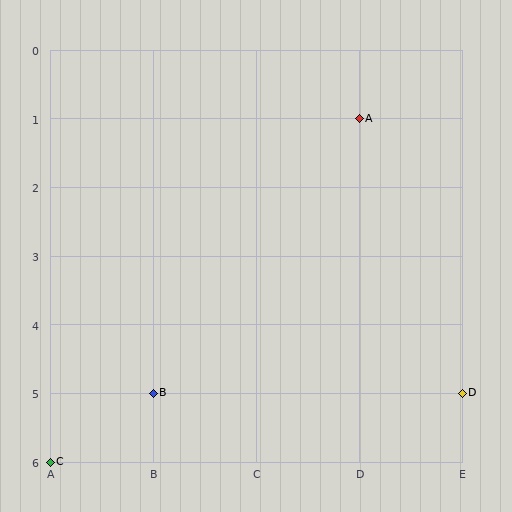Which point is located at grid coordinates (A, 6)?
Point C is at (A, 6).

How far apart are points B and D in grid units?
Points B and D are 3 columns apart.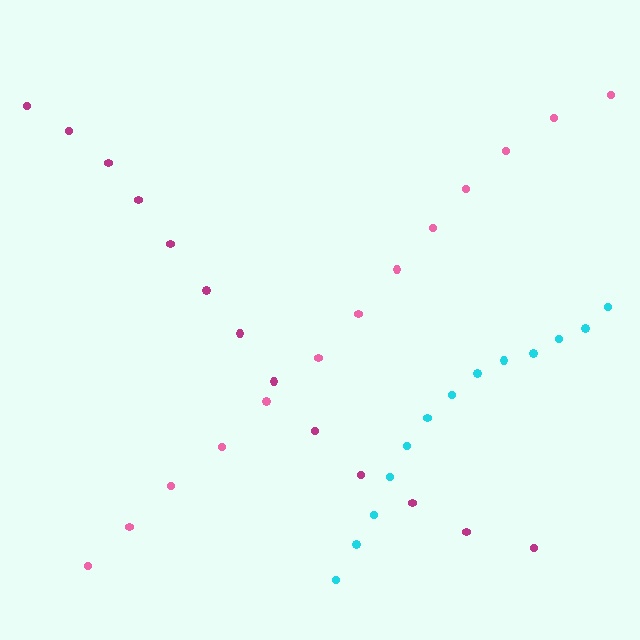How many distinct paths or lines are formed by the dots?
There are 3 distinct paths.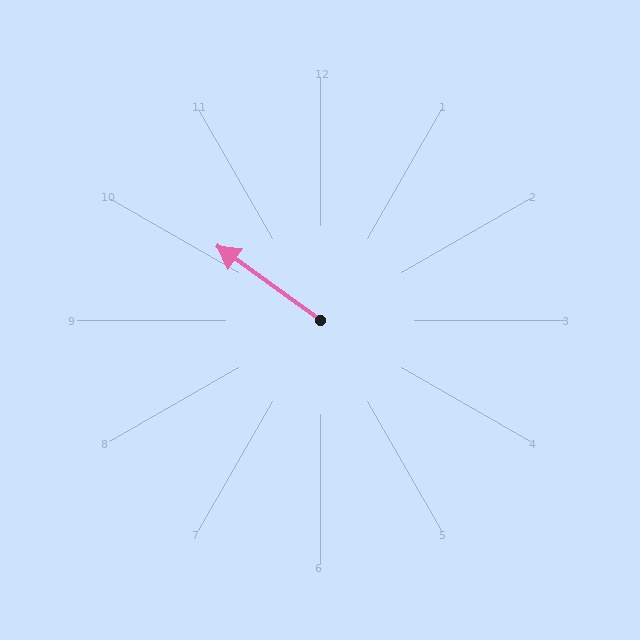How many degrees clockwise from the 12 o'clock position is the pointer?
Approximately 306 degrees.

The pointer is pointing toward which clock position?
Roughly 10 o'clock.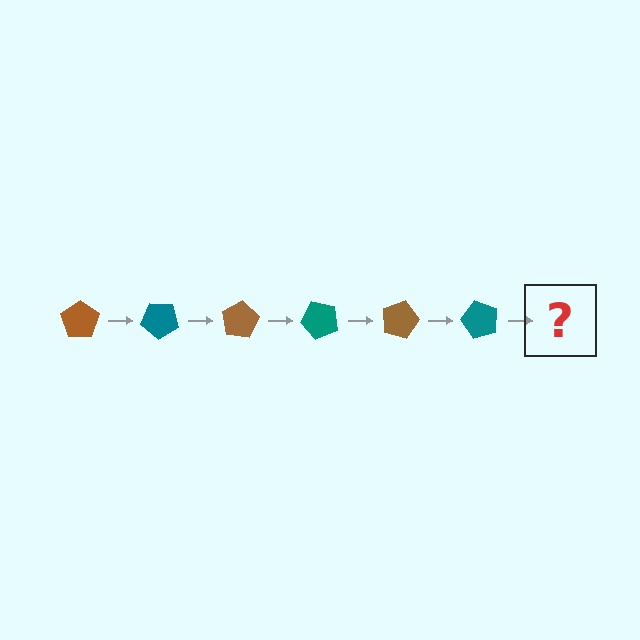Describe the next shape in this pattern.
It should be a brown pentagon, rotated 240 degrees from the start.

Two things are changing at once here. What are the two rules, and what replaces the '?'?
The two rules are that it rotates 40 degrees each step and the color cycles through brown and teal. The '?' should be a brown pentagon, rotated 240 degrees from the start.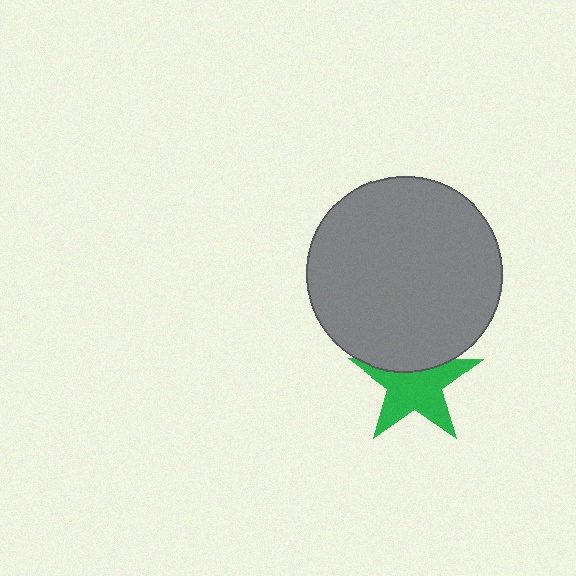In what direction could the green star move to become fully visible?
The green star could move down. That would shift it out from behind the gray circle entirely.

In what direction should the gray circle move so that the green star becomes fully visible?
The gray circle should move up. That is the shortest direction to clear the overlap and leave the green star fully visible.